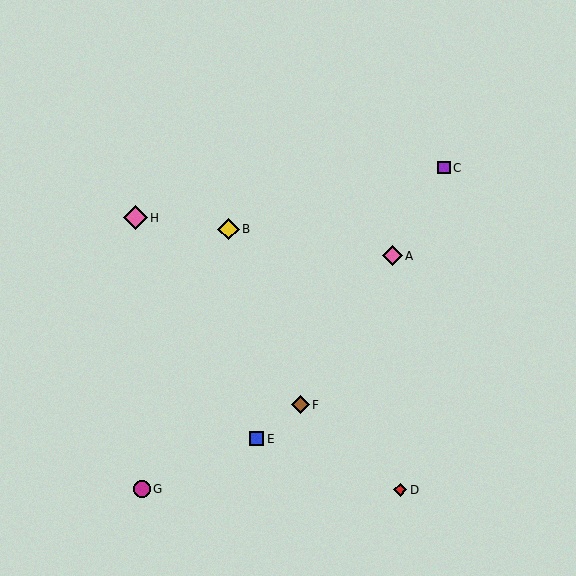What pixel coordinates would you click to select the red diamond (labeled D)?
Click at (400, 490) to select the red diamond D.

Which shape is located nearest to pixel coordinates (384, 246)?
The pink diamond (labeled A) at (392, 256) is nearest to that location.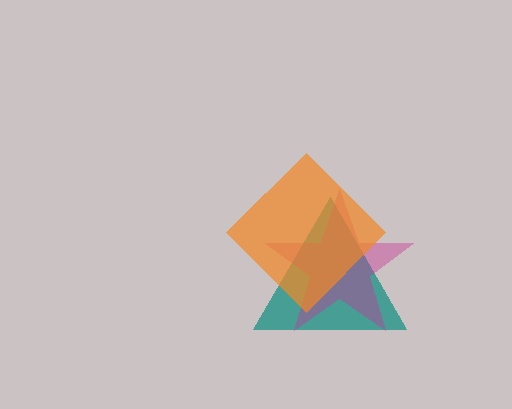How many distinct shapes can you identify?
There are 3 distinct shapes: a teal triangle, a magenta star, an orange diamond.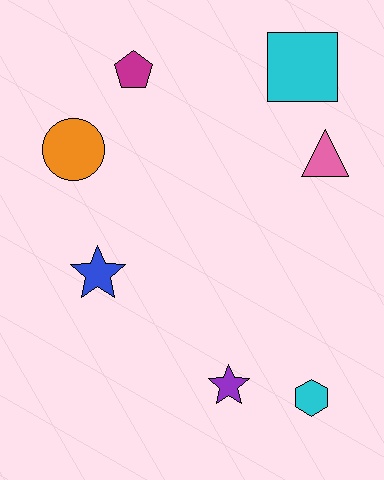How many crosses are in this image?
There are no crosses.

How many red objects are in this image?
There are no red objects.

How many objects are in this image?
There are 7 objects.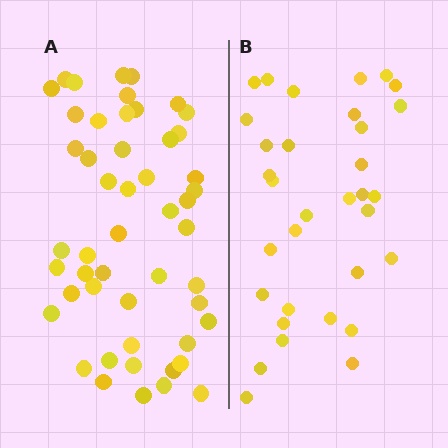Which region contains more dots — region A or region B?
Region A (the left region) has more dots.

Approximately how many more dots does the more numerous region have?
Region A has approximately 15 more dots than region B.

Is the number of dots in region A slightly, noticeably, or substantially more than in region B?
Region A has substantially more. The ratio is roughly 1.5 to 1.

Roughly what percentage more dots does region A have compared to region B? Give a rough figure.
About 50% more.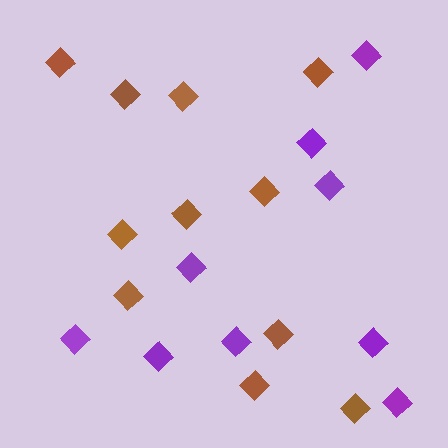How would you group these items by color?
There are 2 groups: one group of brown diamonds (11) and one group of purple diamonds (9).